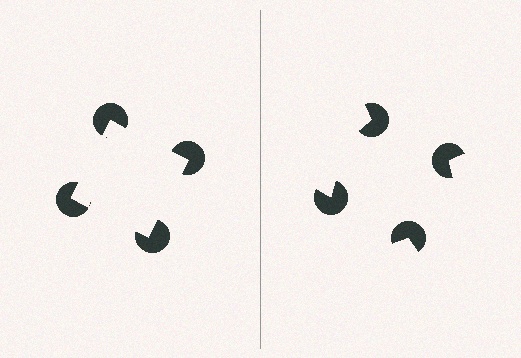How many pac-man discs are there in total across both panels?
8 — 4 on each side.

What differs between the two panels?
The pac-man discs are positioned identically on both sides; only the wedge orientations differ. On the left they align to a square; on the right they are misaligned.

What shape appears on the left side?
An illusory square.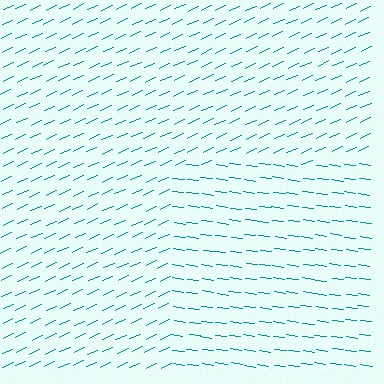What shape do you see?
I see a rectangle.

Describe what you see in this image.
The image is filled with small teal line segments. A rectangle region in the image has lines oriented differently from the surrounding lines, creating a visible texture boundary.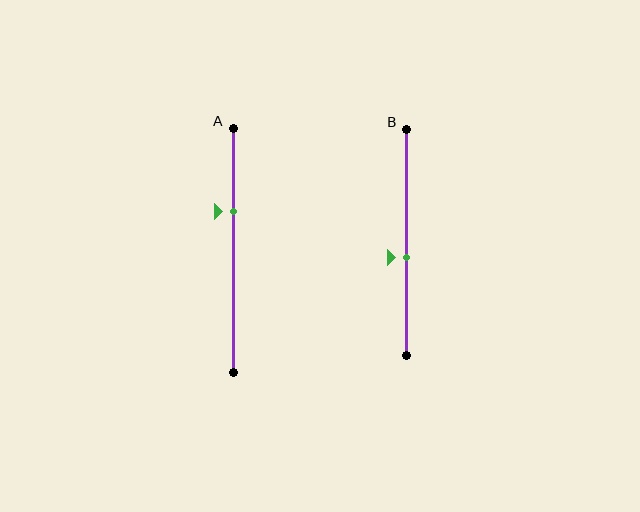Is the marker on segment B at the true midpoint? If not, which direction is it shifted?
No, the marker on segment B is shifted downward by about 6% of the segment length.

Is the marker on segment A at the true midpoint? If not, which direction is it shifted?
No, the marker on segment A is shifted upward by about 16% of the segment length.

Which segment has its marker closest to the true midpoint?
Segment B has its marker closest to the true midpoint.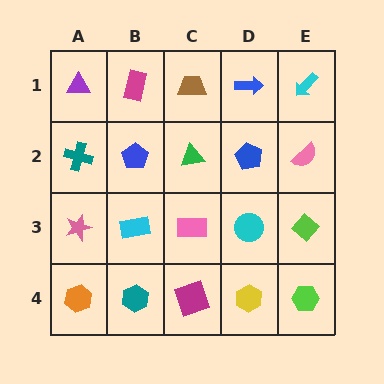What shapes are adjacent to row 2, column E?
A cyan arrow (row 1, column E), a lime diamond (row 3, column E), a blue pentagon (row 2, column D).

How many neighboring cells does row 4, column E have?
2.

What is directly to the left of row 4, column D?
A magenta square.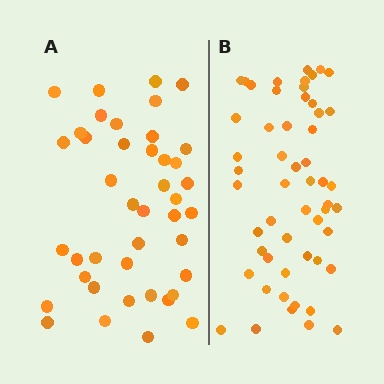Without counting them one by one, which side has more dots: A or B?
Region B (the right region) has more dots.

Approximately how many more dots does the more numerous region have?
Region B has roughly 12 or so more dots than region A.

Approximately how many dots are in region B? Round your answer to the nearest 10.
About 50 dots. (The exact count is 54, which rounds to 50.)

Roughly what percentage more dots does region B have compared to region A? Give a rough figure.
About 30% more.